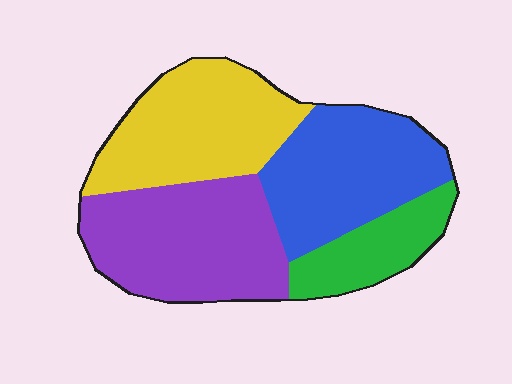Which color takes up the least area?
Green, at roughly 15%.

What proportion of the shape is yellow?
Yellow covers 28% of the shape.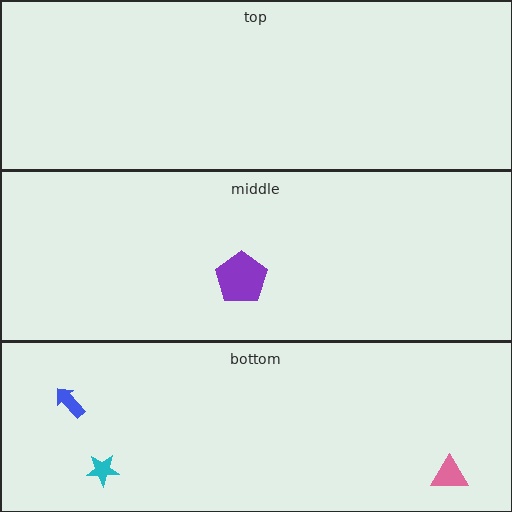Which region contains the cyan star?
The bottom region.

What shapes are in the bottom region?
The cyan star, the pink triangle, the blue arrow.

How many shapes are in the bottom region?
3.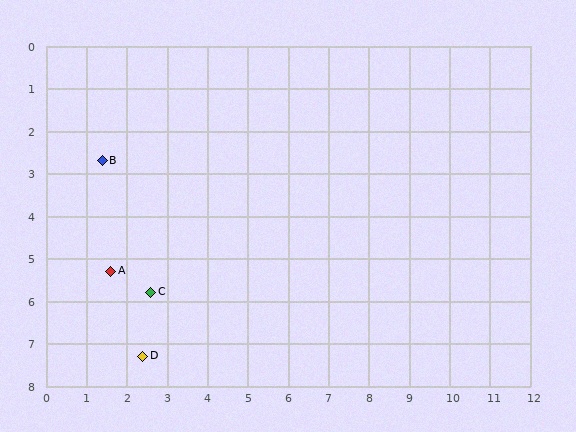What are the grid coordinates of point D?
Point D is at approximately (2.4, 7.3).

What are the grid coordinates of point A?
Point A is at approximately (1.6, 5.3).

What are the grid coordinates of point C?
Point C is at approximately (2.6, 5.8).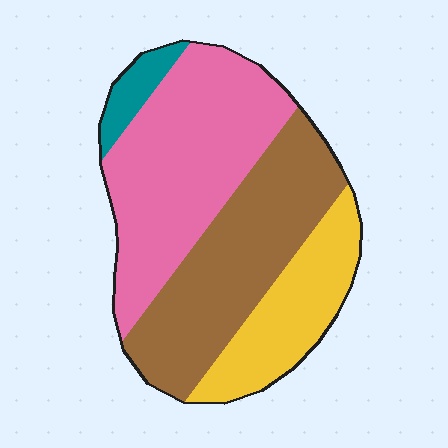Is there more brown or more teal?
Brown.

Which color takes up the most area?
Pink, at roughly 40%.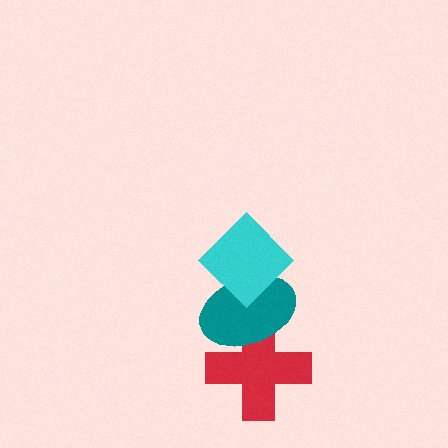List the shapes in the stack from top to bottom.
From top to bottom: the cyan diamond, the teal ellipse, the red cross.